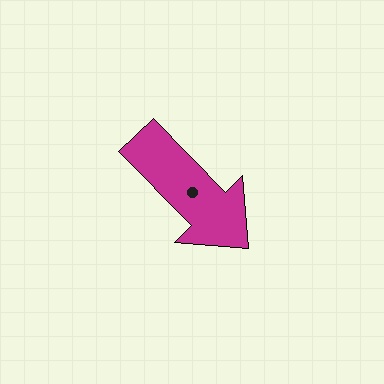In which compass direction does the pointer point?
Southeast.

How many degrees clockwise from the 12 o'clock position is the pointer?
Approximately 135 degrees.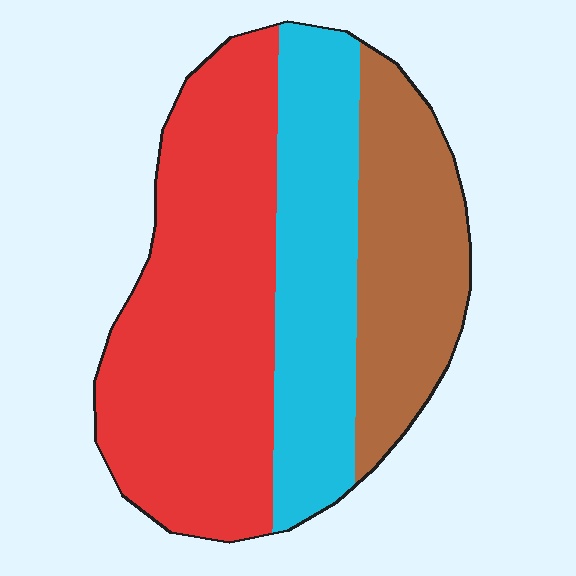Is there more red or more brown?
Red.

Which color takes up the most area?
Red, at roughly 50%.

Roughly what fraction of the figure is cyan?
Cyan covers roughly 30% of the figure.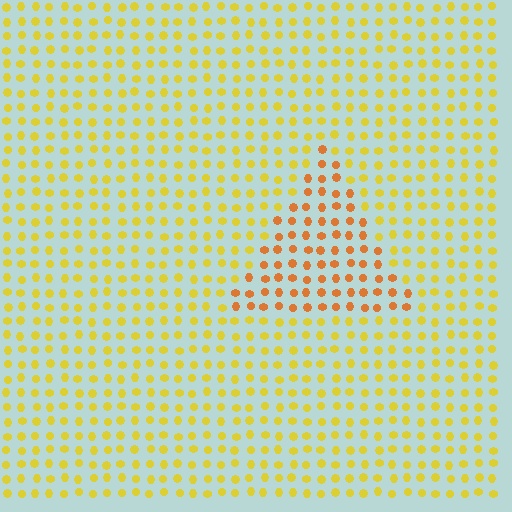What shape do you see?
I see a triangle.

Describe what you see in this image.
The image is filled with small yellow elements in a uniform arrangement. A triangle-shaped region is visible where the elements are tinted to a slightly different hue, forming a subtle color boundary.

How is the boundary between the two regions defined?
The boundary is defined purely by a slight shift in hue (about 31 degrees). Spacing, size, and orientation are identical on both sides.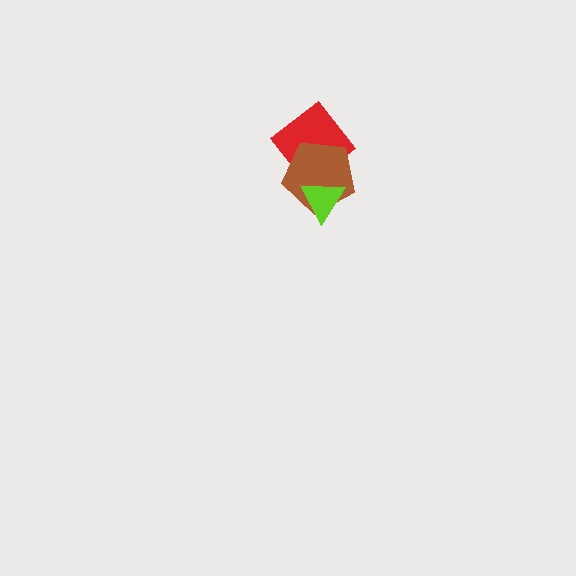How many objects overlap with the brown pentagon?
2 objects overlap with the brown pentagon.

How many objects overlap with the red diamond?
1 object overlaps with the red diamond.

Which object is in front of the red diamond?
The brown pentagon is in front of the red diamond.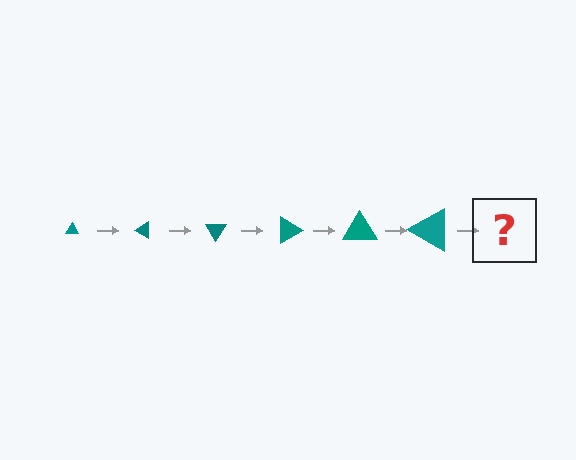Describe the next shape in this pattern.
It should be a triangle, larger than the previous one and rotated 180 degrees from the start.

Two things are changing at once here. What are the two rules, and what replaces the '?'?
The two rules are that the triangle grows larger each step and it rotates 30 degrees each step. The '?' should be a triangle, larger than the previous one and rotated 180 degrees from the start.